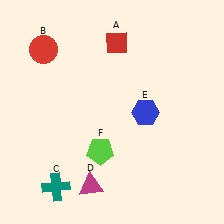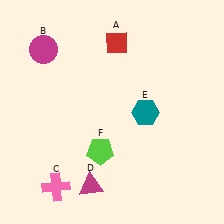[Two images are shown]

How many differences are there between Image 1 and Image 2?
There are 3 differences between the two images.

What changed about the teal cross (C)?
In Image 1, C is teal. In Image 2, it changed to pink.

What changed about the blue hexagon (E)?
In Image 1, E is blue. In Image 2, it changed to teal.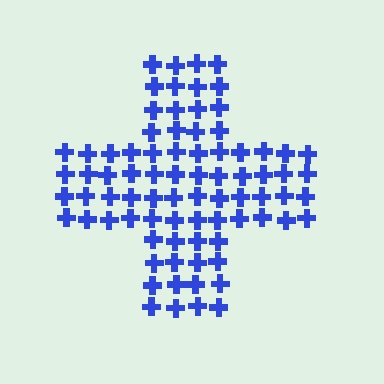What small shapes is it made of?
It is made of small crosses.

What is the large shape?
The large shape is a cross.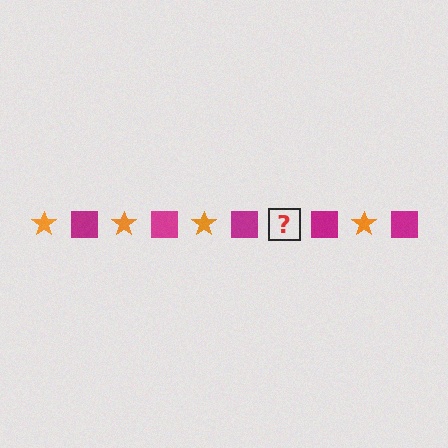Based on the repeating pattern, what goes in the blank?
The blank should be an orange star.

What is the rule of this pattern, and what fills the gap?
The rule is that the pattern alternates between orange star and magenta square. The gap should be filled with an orange star.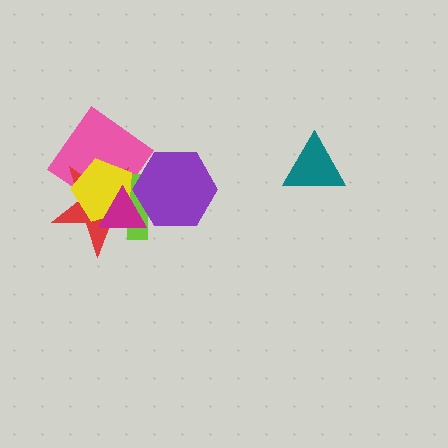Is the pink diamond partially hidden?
Yes, it is partially covered by another shape.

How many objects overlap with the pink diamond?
4 objects overlap with the pink diamond.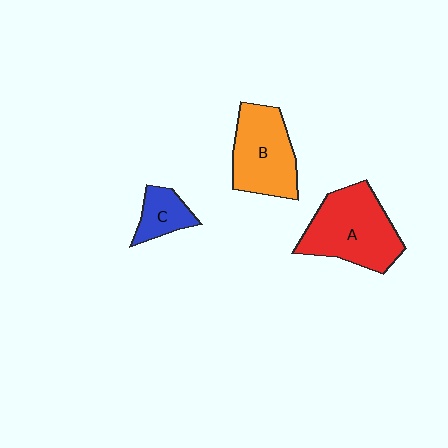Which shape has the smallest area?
Shape C (blue).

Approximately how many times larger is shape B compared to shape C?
Approximately 2.2 times.